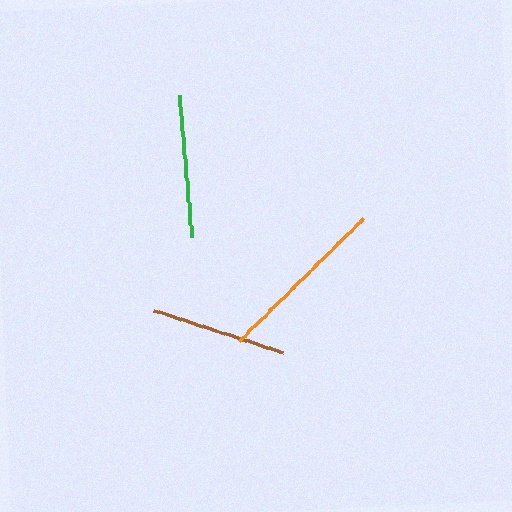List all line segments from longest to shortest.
From longest to shortest: orange, green, brown.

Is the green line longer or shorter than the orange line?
The orange line is longer than the green line.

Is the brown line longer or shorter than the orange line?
The orange line is longer than the brown line.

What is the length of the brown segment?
The brown segment is approximately 136 pixels long.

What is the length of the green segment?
The green segment is approximately 142 pixels long.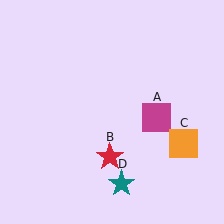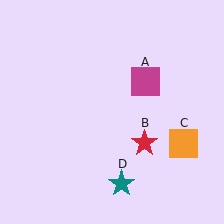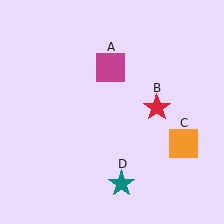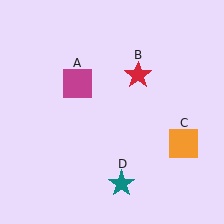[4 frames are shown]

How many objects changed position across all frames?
2 objects changed position: magenta square (object A), red star (object B).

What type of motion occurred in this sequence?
The magenta square (object A), red star (object B) rotated counterclockwise around the center of the scene.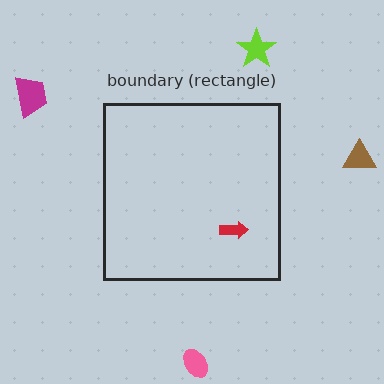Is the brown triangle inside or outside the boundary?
Outside.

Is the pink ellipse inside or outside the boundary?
Outside.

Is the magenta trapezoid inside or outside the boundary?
Outside.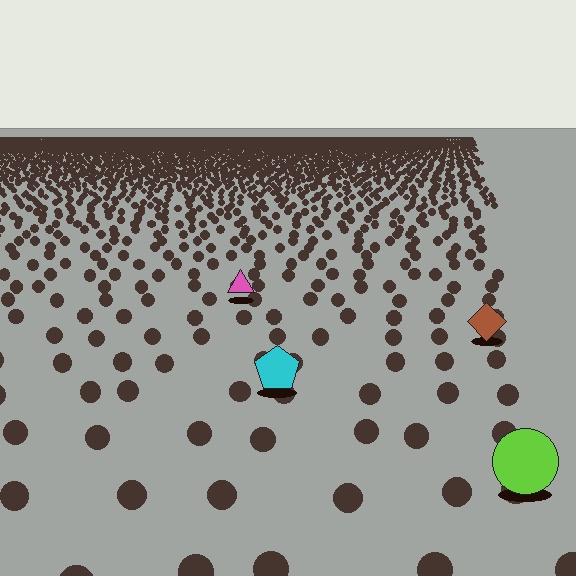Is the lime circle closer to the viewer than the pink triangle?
Yes. The lime circle is closer — you can tell from the texture gradient: the ground texture is coarser near it.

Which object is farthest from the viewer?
The pink triangle is farthest from the viewer. It appears smaller and the ground texture around it is denser.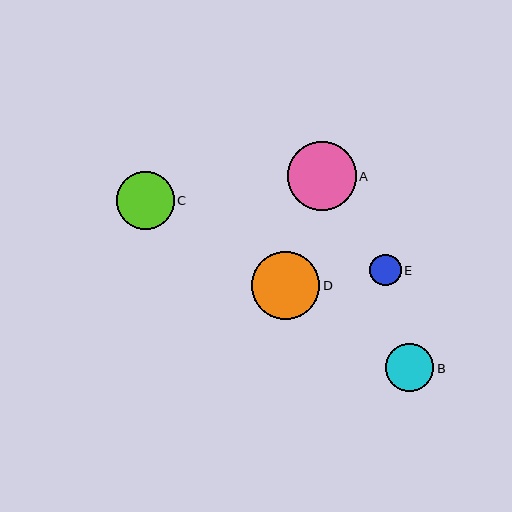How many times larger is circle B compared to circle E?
Circle B is approximately 1.5 times the size of circle E.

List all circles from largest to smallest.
From largest to smallest: A, D, C, B, E.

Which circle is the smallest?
Circle E is the smallest with a size of approximately 31 pixels.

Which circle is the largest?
Circle A is the largest with a size of approximately 69 pixels.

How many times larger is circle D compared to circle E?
Circle D is approximately 2.2 times the size of circle E.